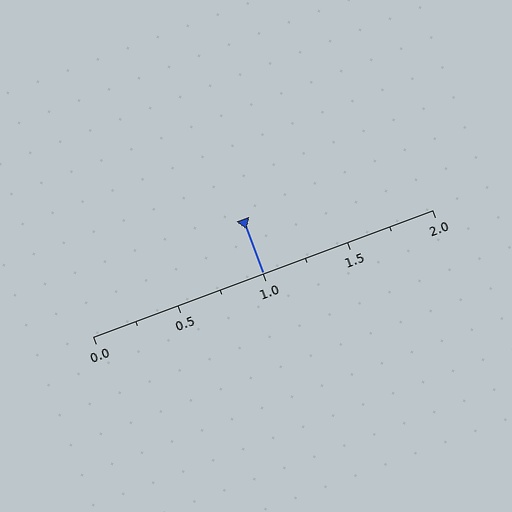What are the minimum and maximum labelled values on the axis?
The axis runs from 0.0 to 2.0.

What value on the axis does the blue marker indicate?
The marker indicates approximately 1.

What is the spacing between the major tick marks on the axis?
The major ticks are spaced 0.5 apart.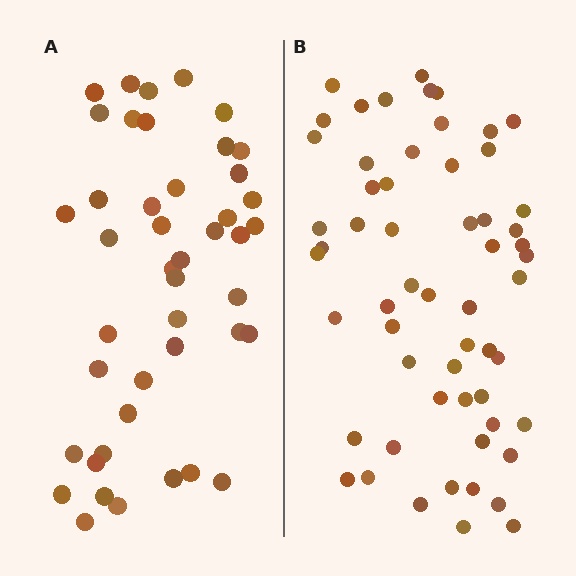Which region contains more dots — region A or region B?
Region B (the right region) has more dots.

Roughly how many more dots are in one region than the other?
Region B has approximately 15 more dots than region A.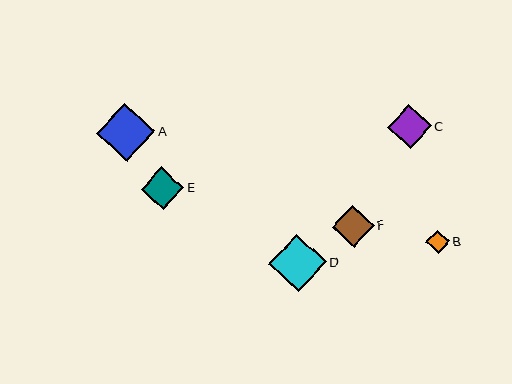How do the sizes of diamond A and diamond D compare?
Diamond A and diamond D are approximately the same size.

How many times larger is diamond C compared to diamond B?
Diamond C is approximately 1.9 times the size of diamond B.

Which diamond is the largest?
Diamond A is the largest with a size of approximately 58 pixels.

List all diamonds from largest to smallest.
From largest to smallest: A, D, C, E, F, B.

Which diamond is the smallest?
Diamond B is the smallest with a size of approximately 23 pixels.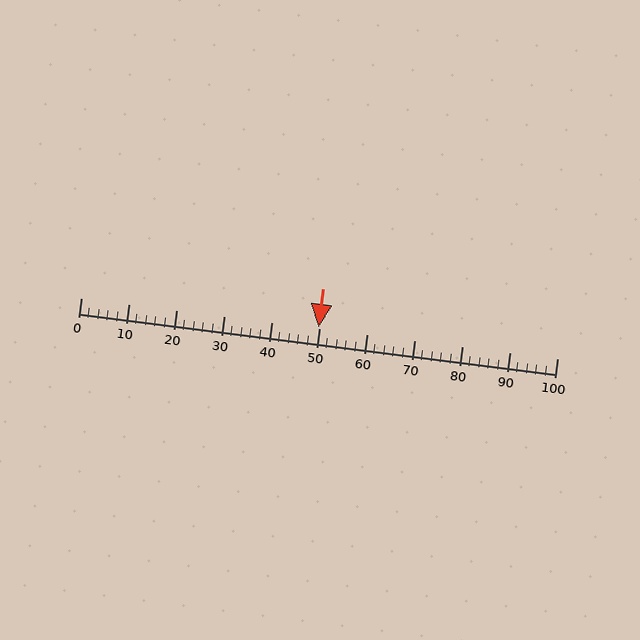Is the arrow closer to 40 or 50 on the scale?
The arrow is closer to 50.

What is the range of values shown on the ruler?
The ruler shows values from 0 to 100.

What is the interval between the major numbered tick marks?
The major tick marks are spaced 10 units apart.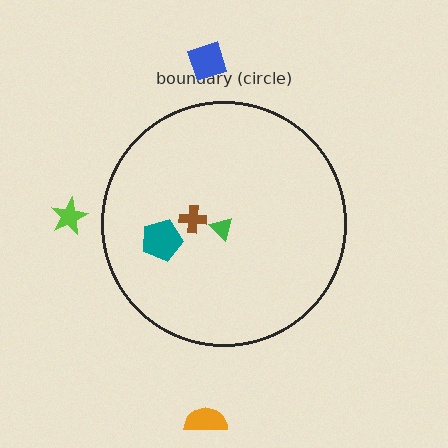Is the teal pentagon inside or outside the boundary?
Inside.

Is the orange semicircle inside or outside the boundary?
Outside.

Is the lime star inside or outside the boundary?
Outside.